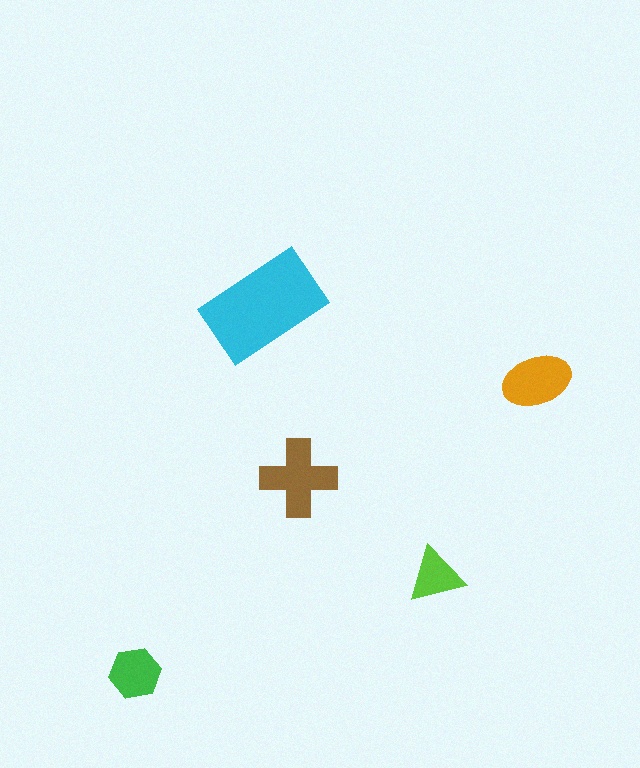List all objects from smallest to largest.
The lime triangle, the green hexagon, the orange ellipse, the brown cross, the cyan rectangle.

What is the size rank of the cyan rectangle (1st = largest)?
1st.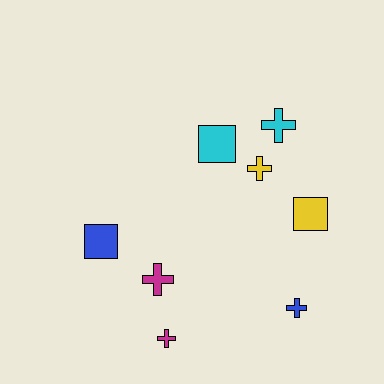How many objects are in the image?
There are 8 objects.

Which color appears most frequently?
Magenta, with 2 objects.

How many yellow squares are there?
There is 1 yellow square.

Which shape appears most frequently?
Cross, with 5 objects.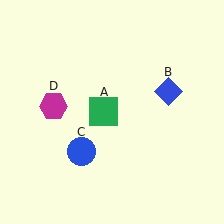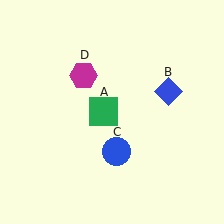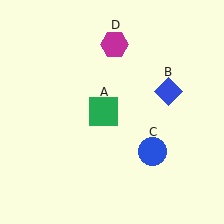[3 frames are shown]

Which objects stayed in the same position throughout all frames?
Green square (object A) and blue diamond (object B) remained stationary.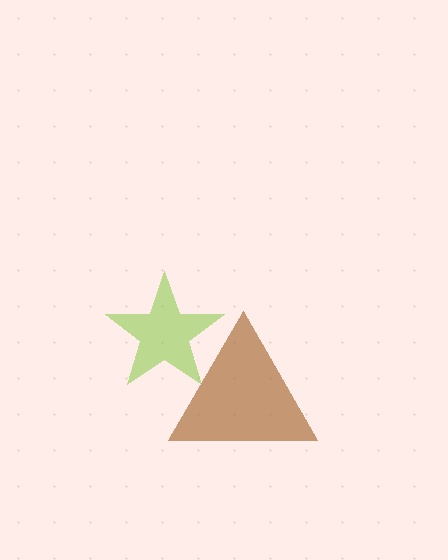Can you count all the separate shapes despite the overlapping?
Yes, there are 2 separate shapes.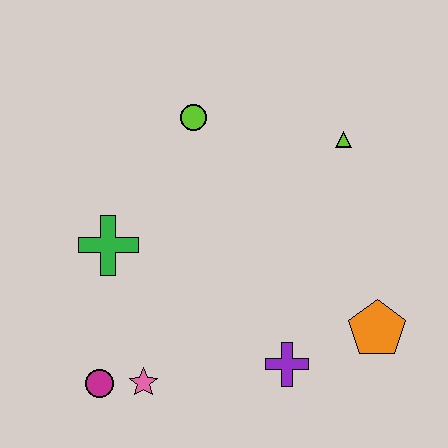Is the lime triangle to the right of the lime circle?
Yes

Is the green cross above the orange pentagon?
Yes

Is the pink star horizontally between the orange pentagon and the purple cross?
No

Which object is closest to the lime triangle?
The lime circle is closest to the lime triangle.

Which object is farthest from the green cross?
The orange pentagon is farthest from the green cross.